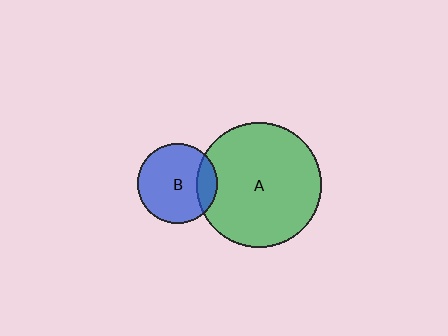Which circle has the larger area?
Circle A (green).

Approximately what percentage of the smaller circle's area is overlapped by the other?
Approximately 15%.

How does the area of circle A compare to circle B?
Approximately 2.5 times.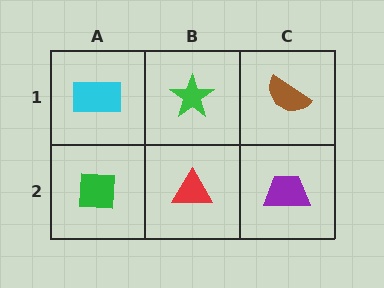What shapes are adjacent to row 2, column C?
A brown semicircle (row 1, column C), a red triangle (row 2, column B).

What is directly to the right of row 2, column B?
A purple trapezoid.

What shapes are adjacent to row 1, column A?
A green square (row 2, column A), a green star (row 1, column B).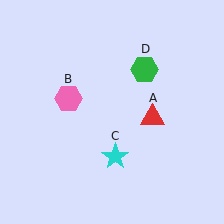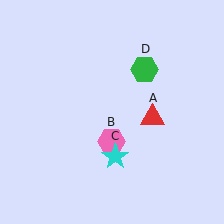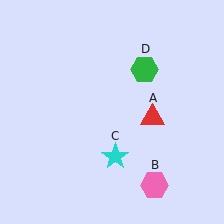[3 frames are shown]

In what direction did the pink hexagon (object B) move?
The pink hexagon (object B) moved down and to the right.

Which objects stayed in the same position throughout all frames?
Red triangle (object A) and cyan star (object C) and green hexagon (object D) remained stationary.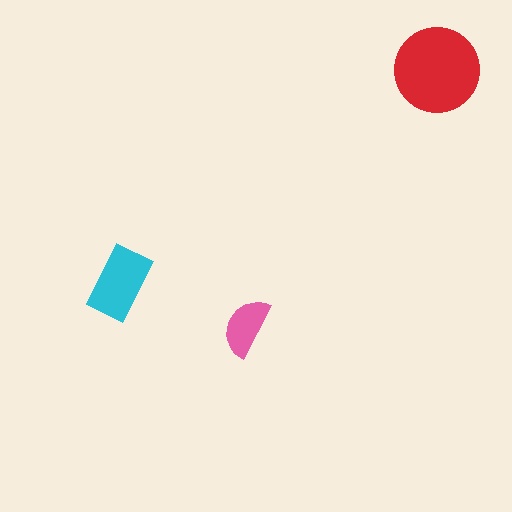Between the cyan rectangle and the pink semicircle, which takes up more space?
The cyan rectangle.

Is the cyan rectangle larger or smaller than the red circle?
Smaller.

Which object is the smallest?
The pink semicircle.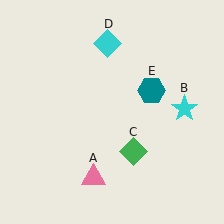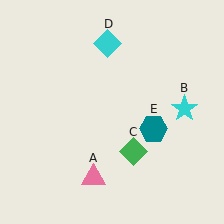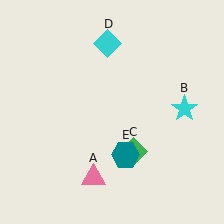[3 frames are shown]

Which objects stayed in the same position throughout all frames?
Pink triangle (object A) and cyan star (object B) and green diamond (object C) and cyan diamond (object D) remained stationary.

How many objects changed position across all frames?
1 object changed position: teal hexagon (object E).